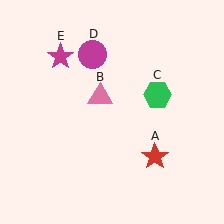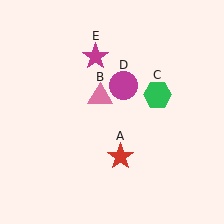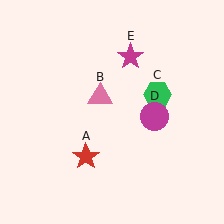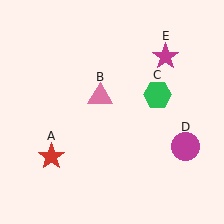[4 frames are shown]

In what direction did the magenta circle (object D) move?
The magenta circle (object D) moved down and to the right.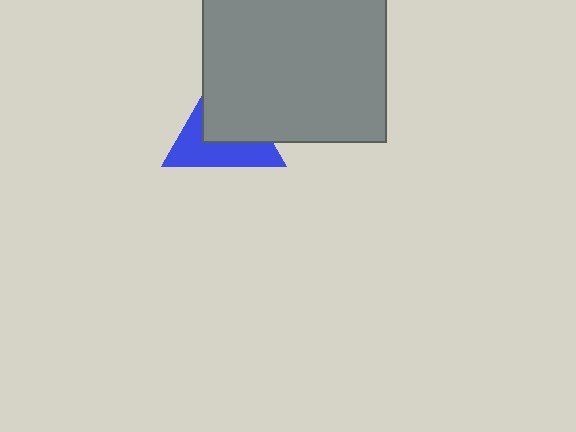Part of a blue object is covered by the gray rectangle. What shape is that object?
It is a triangle.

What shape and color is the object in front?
The object in front is a gray rectangle.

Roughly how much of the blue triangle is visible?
About half of it is visible (roughly 48%).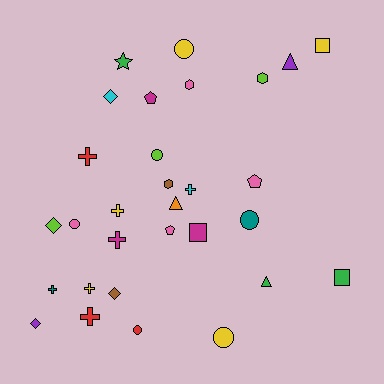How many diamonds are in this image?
There are 4 diamonds.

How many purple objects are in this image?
There are 2 purple objects.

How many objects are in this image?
There are 30 objects.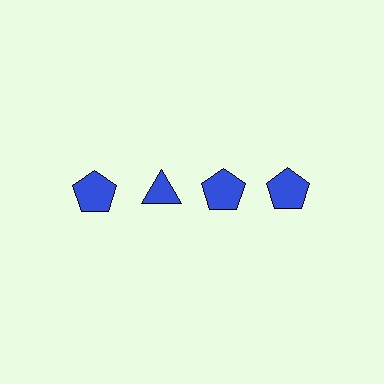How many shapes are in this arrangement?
There are 4 shapes arranged in a grid pattern.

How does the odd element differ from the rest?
It has a different shape: triangle instead of pentagon.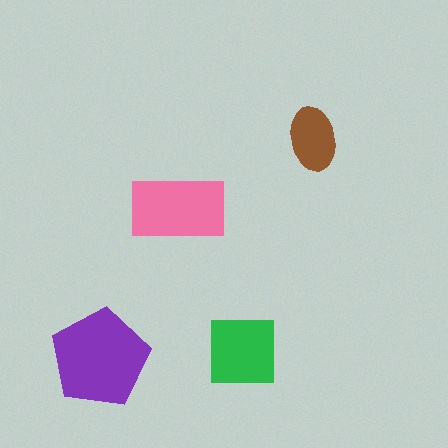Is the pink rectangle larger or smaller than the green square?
Larger.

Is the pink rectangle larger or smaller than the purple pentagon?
Smaller.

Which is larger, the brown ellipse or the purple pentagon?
The purple pentagon.